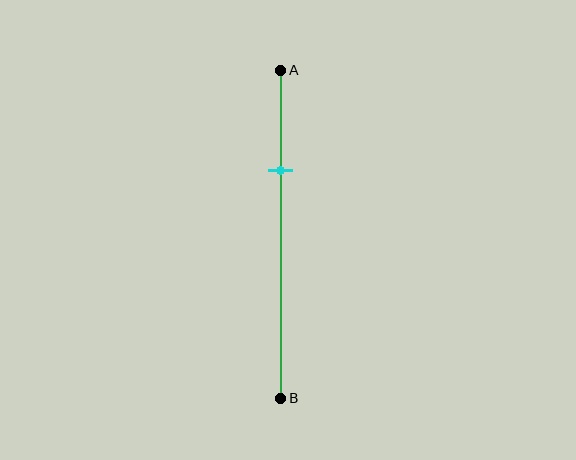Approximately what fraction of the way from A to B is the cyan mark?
The cyan mark is approximately 30% of the way from A to B.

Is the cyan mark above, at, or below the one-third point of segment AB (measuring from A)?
The cyan mark is approximately at the one-third point of segment AB.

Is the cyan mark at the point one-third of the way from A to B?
Yes, the mark is approximately at the one-third point.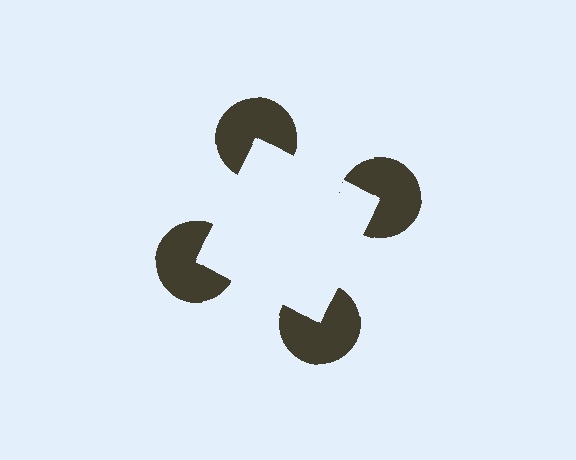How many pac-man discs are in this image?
There are 4 — one at each vertex of the illusory square.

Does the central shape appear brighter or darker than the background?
It typically appears slightly brighter than the background, even though no actual brightness change is drawn.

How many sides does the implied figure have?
4 sides.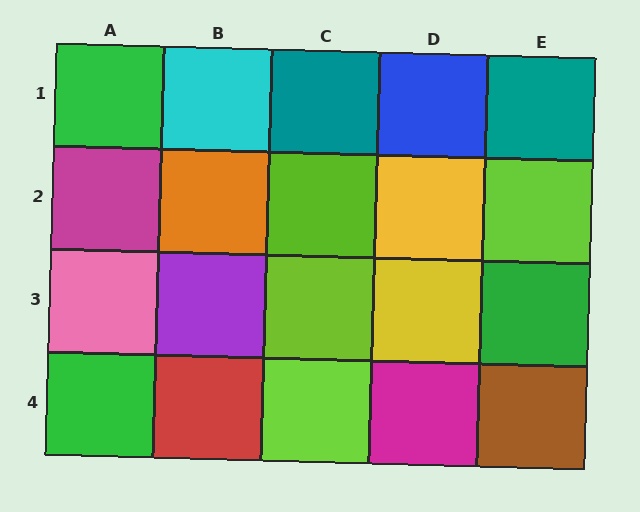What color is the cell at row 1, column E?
Teal.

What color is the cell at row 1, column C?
Teal.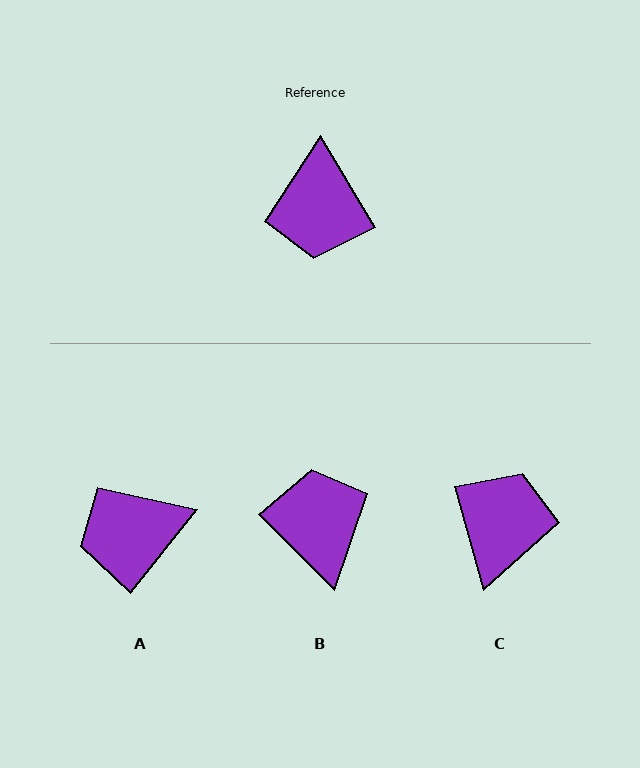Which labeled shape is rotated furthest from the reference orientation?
B, about 166 degrees away.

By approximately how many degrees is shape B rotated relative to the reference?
Approximately 166 degrees clockwise.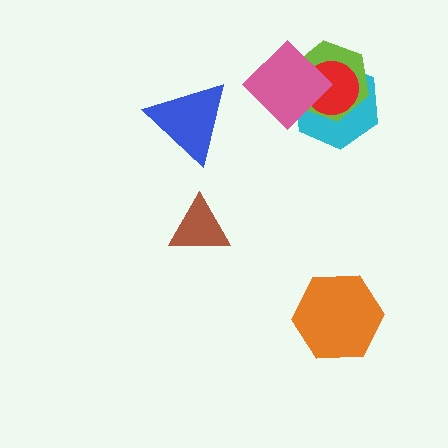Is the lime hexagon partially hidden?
Yes, it is partially covered by another shape.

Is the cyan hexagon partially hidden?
Yes, it is partially covered by another shape.